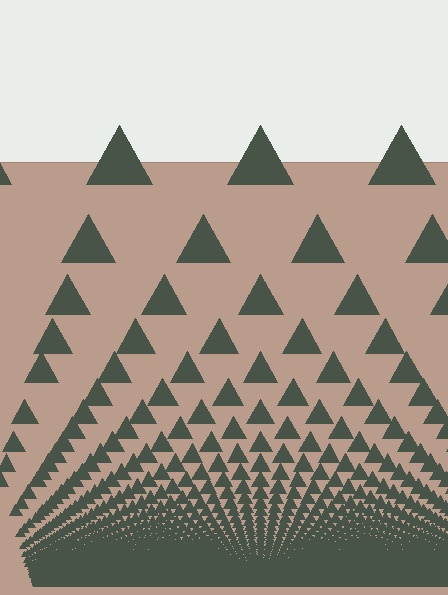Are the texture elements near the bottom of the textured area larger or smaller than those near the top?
Smaller. The gradient is inverted — elements near the bottom are smaller and denser.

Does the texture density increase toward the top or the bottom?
Density increases toward the bottom.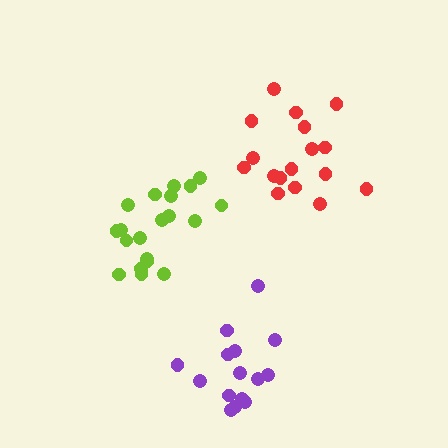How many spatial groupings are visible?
There are 3 spatial groupings.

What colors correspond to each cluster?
The clusters are colored: red, lime, purple.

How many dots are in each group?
Group 1: 17 dots, Group 2: 20 dots, Group 3: 15 dots (52 total).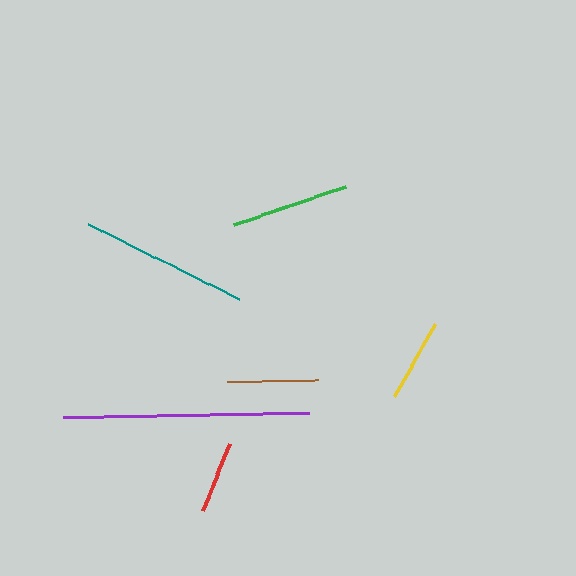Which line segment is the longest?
The purple line is the longest at approximately 245 pixels.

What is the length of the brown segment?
The brown segment is approximately 91 pixels long.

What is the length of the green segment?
The green segment is approximately 118 pixels long.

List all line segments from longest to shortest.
From longest to shortest: purple, teal, green, brown, yellow, red.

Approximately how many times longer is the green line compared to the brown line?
The green line is approximately 1.3 times the length of the brown line.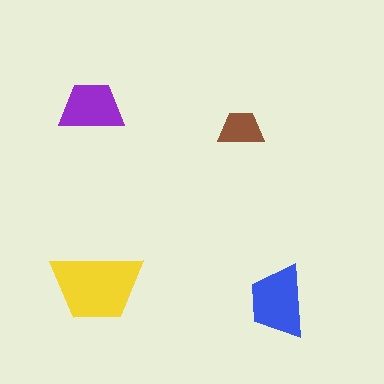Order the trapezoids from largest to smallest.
the yellow one, the blue one, the purple one, the brown one.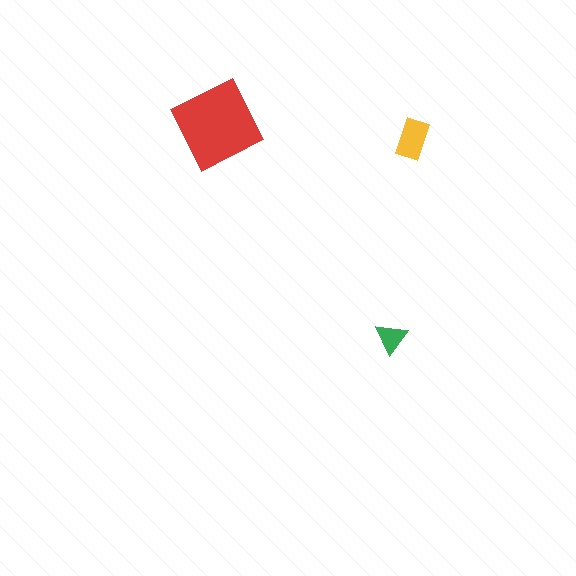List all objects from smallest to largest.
The green triangle, the yellow rectangle, the red square.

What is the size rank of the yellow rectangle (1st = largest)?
2nd.